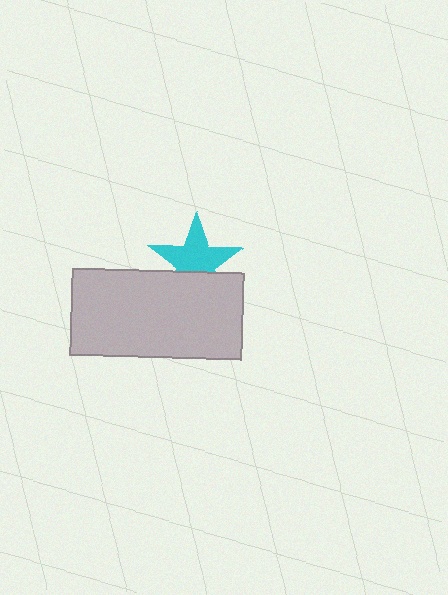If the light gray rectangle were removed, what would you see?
You would see the complete cyan star.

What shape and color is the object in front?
The object in front is a light gray rectangle.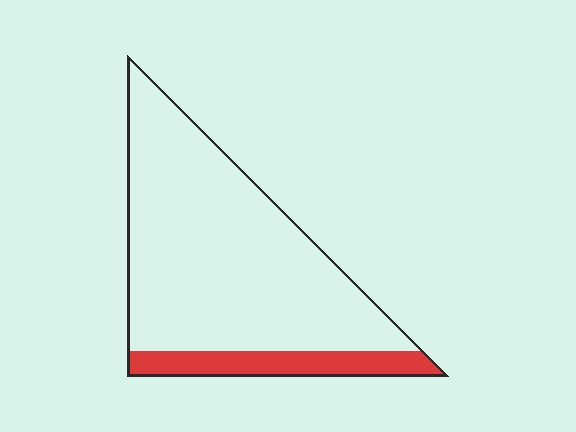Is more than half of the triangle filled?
No.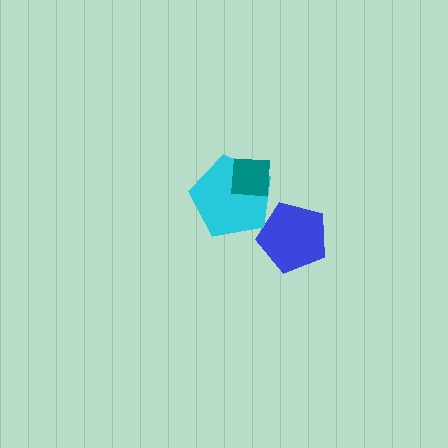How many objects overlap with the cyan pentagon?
1 object overlaps with the cyan pentagon.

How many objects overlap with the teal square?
1 object overlaps with the teal square.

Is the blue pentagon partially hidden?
No, no other shape covers it.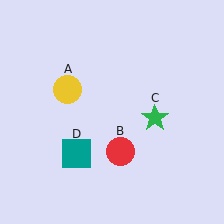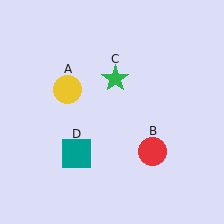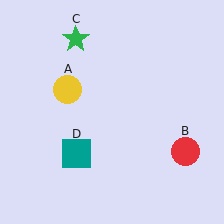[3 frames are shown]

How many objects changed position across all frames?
2 objects changed position: red circle (object B), green star (object C).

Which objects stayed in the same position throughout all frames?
Yellow circle (object A) and teal square (object D) remained stationary.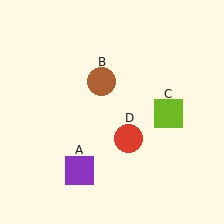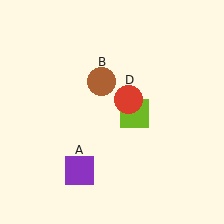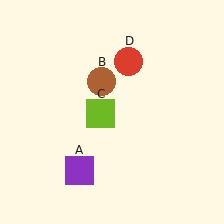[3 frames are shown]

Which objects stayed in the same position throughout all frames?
Purple square (object A) and brown circle (object B) remained stationary.